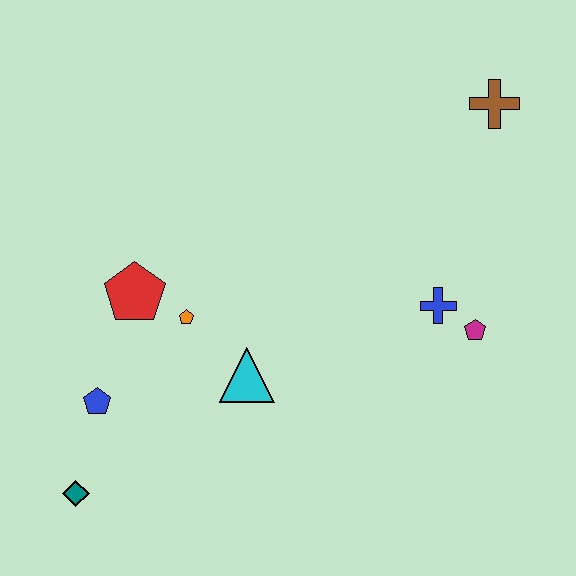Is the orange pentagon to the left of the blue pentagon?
No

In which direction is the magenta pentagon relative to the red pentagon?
The magenta pentagon is to the right of the red pentagon.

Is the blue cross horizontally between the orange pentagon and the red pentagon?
No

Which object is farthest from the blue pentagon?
The brown cross is farthest from the blue pentagon.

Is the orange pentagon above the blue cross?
No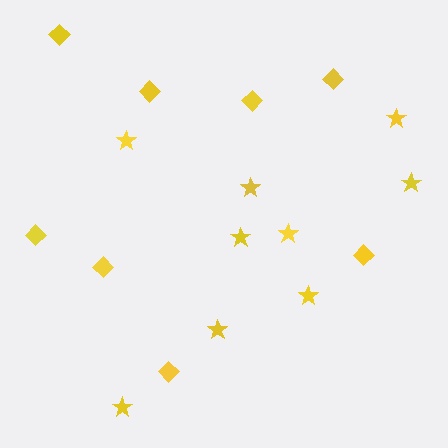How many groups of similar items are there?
There are 2 groups: one group of stars (9) and one group of diamonds (8).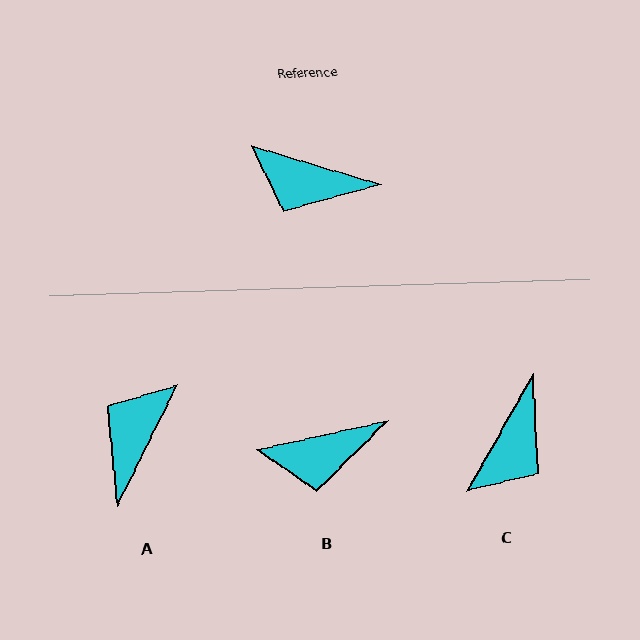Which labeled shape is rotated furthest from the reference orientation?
A, about 99 degrees away.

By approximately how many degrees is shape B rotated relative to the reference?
Approximately 29 degrees counter-clockwise.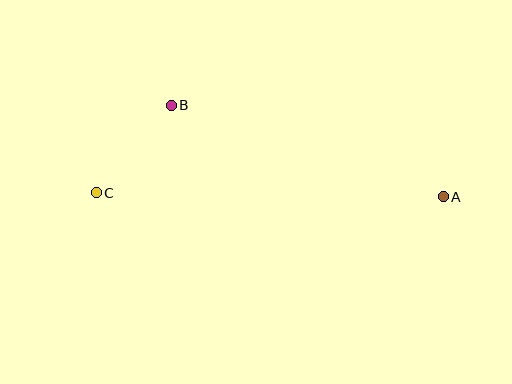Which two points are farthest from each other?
Points A and C are farthest from each other.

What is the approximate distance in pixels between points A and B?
The distance between A and B is approximately 287 pixels.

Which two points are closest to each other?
Points B and C are closest to each other.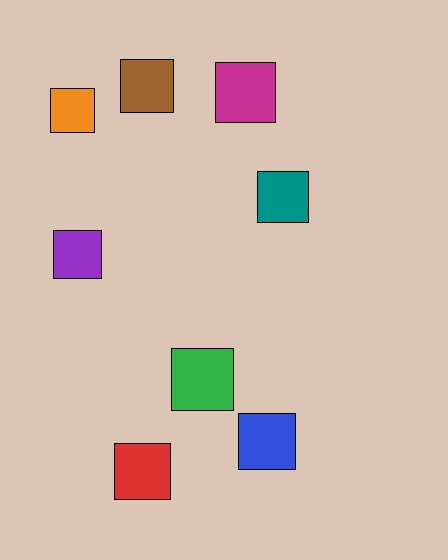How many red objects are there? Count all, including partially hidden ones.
There is 1 red object.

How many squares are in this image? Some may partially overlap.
There are 8 squares.